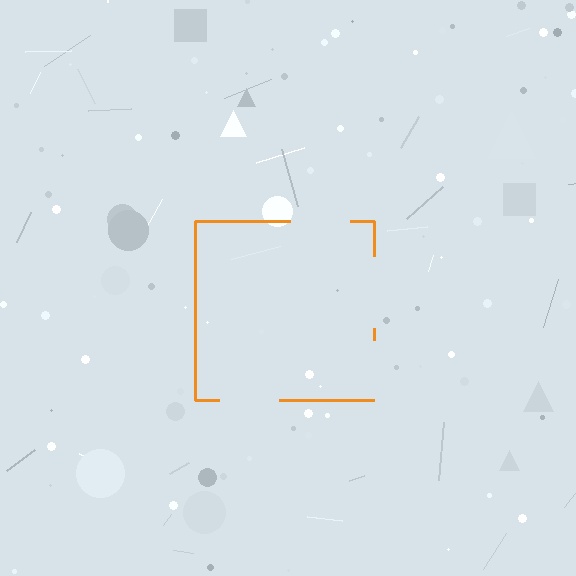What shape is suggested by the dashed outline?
The dashed outline suggests a square.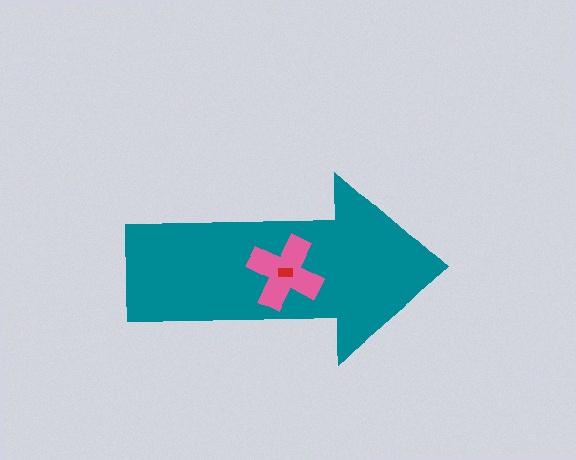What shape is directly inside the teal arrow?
The pink cross.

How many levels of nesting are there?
3.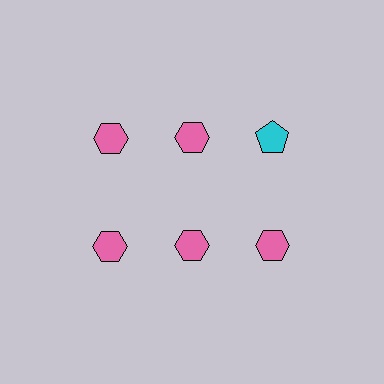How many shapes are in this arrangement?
There are 6 shapes arranged in a grid pattern.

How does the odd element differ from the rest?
It differs in both color (cyan instead of pink) and shape (pentagon instead of hexagon).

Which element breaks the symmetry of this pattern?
The cyan pentagon in the top row, center column breaks the symmetry. All other shapes are pink hexagons.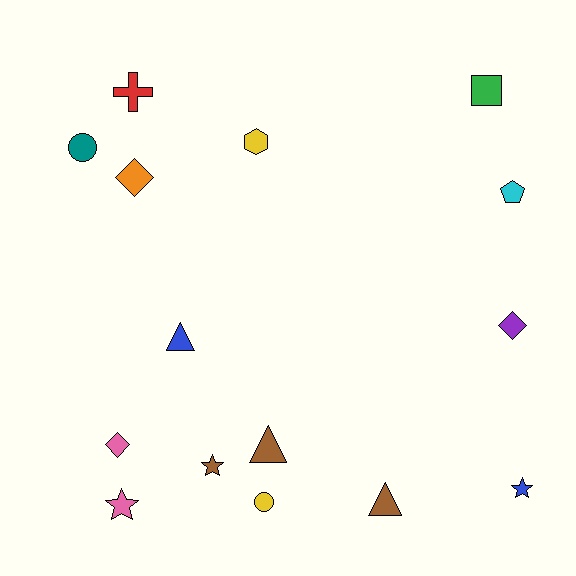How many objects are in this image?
There are 15 objects.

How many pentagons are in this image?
There is 1 pentagon.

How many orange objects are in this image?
There is 1 orange object.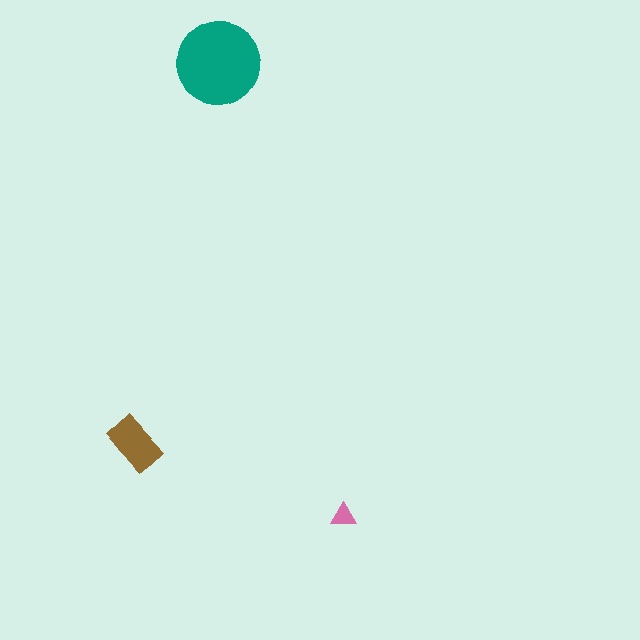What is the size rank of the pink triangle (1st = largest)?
3rd.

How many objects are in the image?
There are 3 objects in the image.